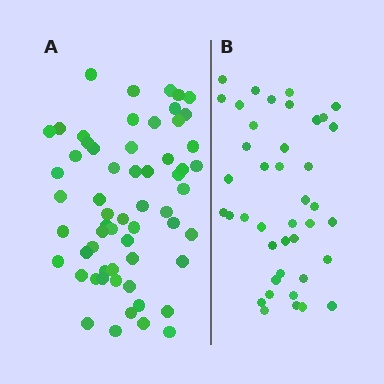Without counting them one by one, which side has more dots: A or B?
Region A (the left region) has more dots.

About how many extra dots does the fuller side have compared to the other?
Region A has approximately 20 more dots than region B.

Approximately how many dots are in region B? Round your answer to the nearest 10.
About 40 dots. (The exact count is 41, which rounds to 40.)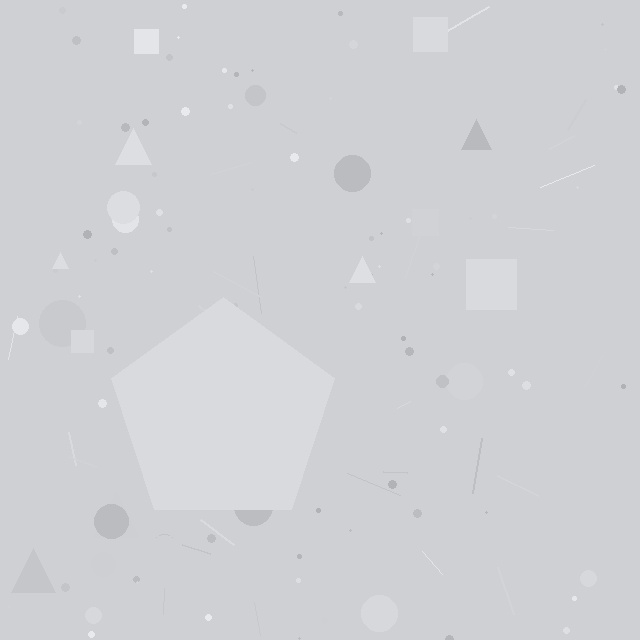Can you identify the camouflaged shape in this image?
The camouflaged shape is a pentagon.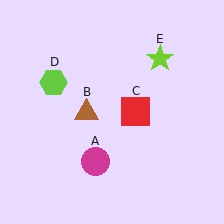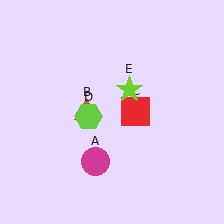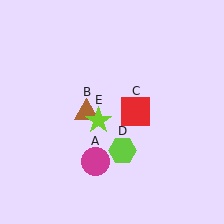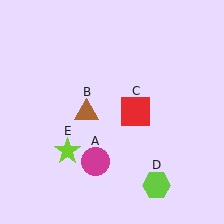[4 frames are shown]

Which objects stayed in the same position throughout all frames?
Magenta circle (object A) and brown triangle (object B) and red square (object C) remained stationary.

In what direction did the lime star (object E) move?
The lime star (object E) moved down and to the left.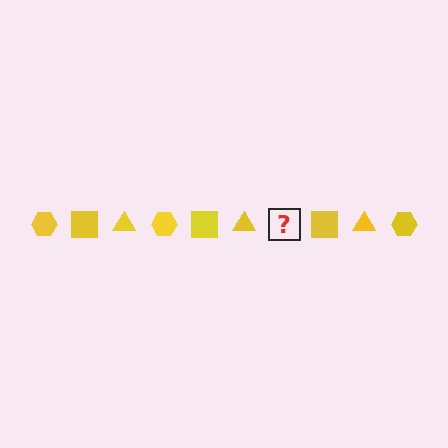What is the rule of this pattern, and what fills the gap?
The rule is that the pattern cycles through hexagon, square, triangle shapes in yellow. The gap should be filled with a yellow hexagon.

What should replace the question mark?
The question mark should be replaced with a yellow hexagon.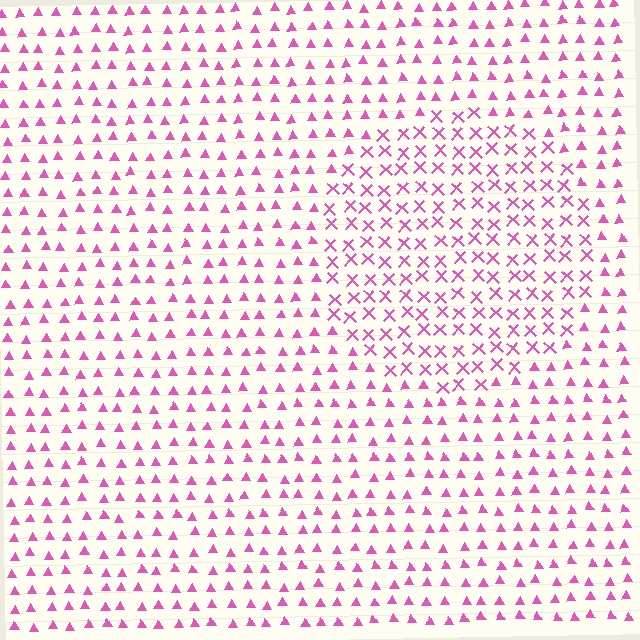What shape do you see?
I see a circle.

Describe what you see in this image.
The image is filled with small pink elements arranged in a uniform grid. A circle-shaped region contains X marks, while the surrounding area contains triangles. The boundary is defined purely by the change in element shape.